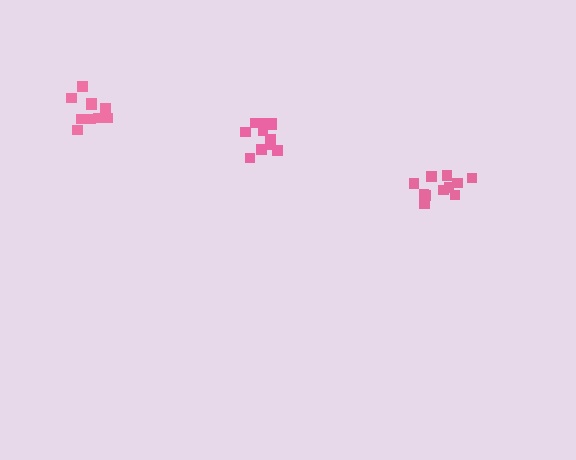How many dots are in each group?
Group 1: 11 dots, Group 2: 10 dots, Group 3: 11 dots (32 total).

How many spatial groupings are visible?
There are 3 spatial groupings.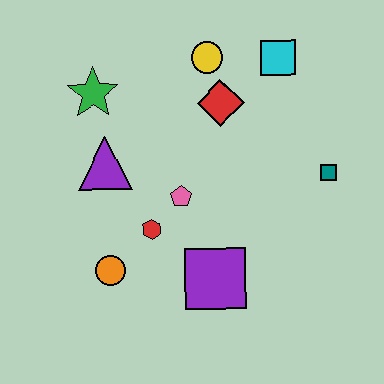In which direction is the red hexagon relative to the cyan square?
The red hexagon is below the cyan square.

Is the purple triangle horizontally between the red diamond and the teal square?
No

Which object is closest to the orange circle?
The red hexagon is closest to the orange circle.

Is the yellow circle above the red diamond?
Yes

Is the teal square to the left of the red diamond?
No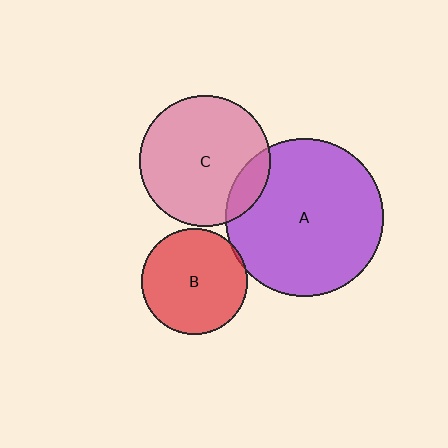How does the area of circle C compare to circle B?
Approximately 1.5 times.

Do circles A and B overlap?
Yes.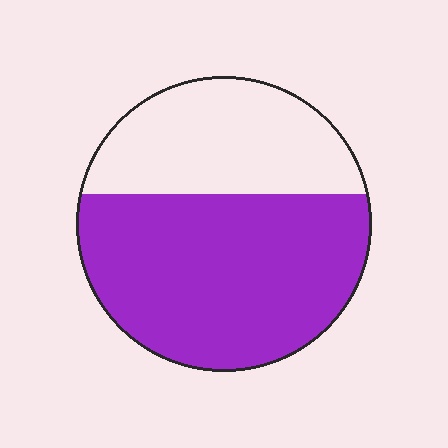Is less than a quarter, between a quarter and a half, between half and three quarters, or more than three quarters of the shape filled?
Between half and three quarters.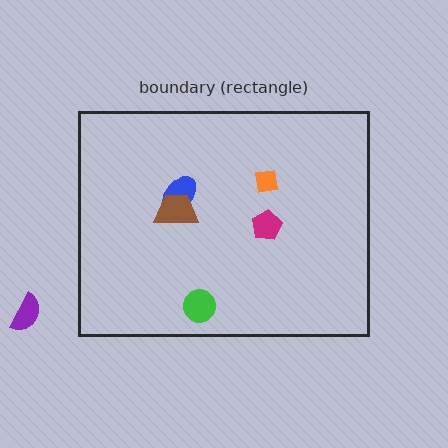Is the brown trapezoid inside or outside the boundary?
Inside.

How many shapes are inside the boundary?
5 inside, 1 outside.